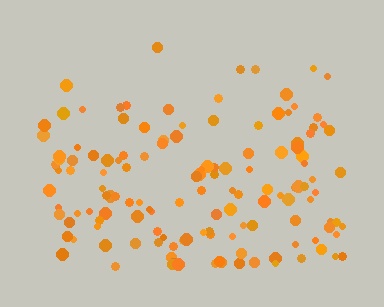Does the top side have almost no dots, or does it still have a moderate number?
Still a moderate number, just noticeably fewer than the bottom.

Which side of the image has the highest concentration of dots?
The bottom.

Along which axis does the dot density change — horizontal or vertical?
Vertical.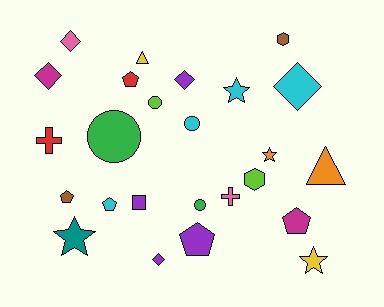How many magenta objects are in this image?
There are 2 magenta objects.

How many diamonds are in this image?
There are 5 diamonds.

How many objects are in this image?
There are 25 objects.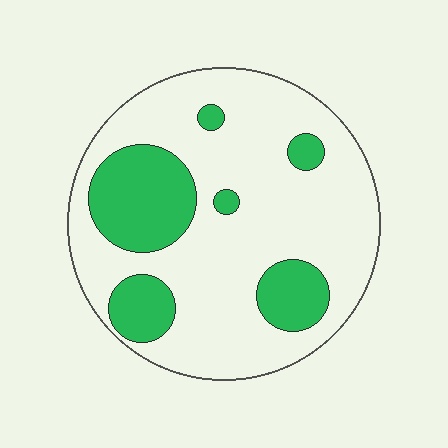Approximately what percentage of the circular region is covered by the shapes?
Approximately 25%.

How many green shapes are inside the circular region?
6.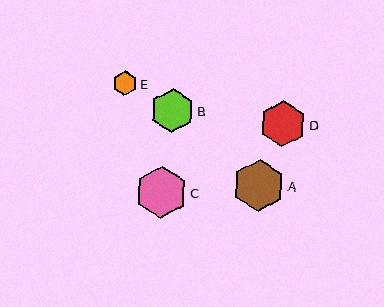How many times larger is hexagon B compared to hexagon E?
Hexagon B is approximately 1.8 times the size of hexagon E.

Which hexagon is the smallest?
Hexagon E is the smallest with a size of approximately 25 pixels.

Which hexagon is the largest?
Hexagon A is the largest with a size of approximately 52 pixels.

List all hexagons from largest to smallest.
From largest to smallest: A, C, D, B, E.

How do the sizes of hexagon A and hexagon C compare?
Hexagon A and hexagon C are approximately the same size.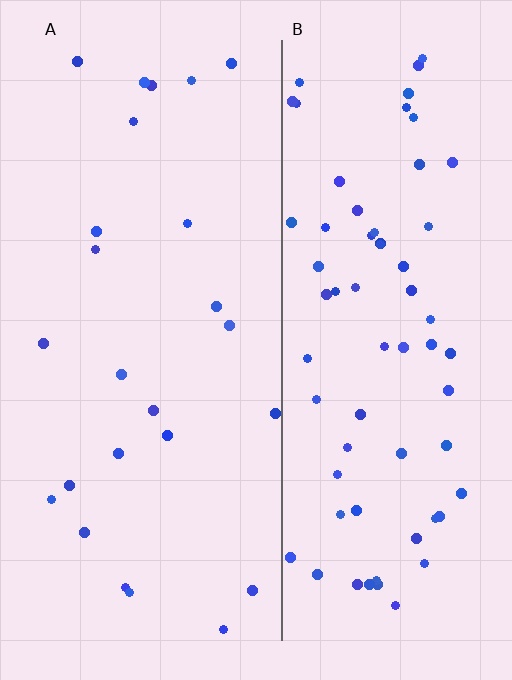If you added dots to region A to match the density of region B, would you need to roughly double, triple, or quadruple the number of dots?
Approximately triple.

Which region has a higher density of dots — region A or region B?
B (the right).